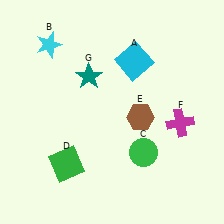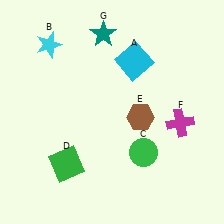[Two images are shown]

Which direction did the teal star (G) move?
The teal star (G) moved up.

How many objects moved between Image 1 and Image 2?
1 object moved between the two images.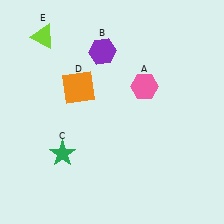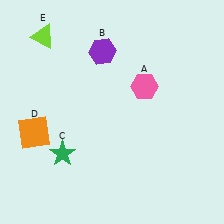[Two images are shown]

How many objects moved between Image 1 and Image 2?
1 object moved between the two images.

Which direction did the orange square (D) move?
The orange square (D) moved down.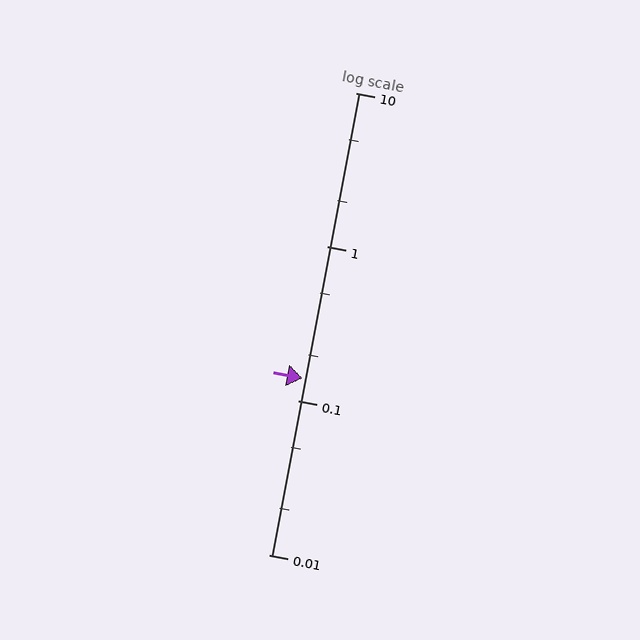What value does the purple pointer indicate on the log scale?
The pointer indicates approximately 0.14.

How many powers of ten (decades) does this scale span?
The scale spans 3 decades, from 0.01 to 10.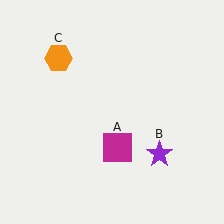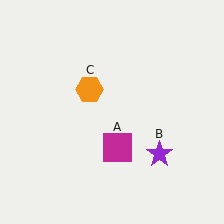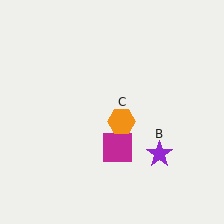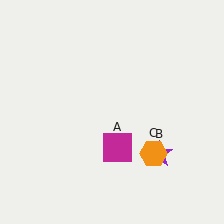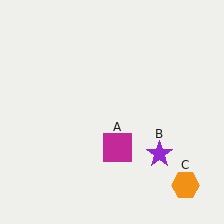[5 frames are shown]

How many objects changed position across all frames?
1 object changed position: orange hexagon (object C).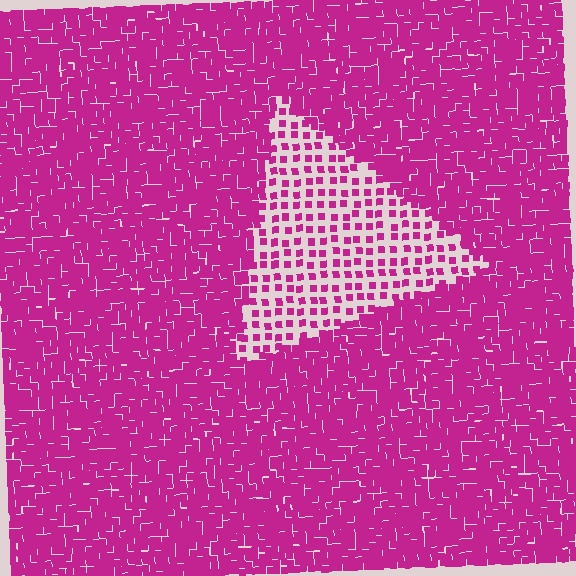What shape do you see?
I see a triangle.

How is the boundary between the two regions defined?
The boundary is defined by a change in element density (approximately 2.9x ratio). All elements are the same color, size, and shape.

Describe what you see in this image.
The image contains small magenta elements arranged at two different densities. A triangle-shaped region is visible where the elements are less densely packed than the surrounding area.